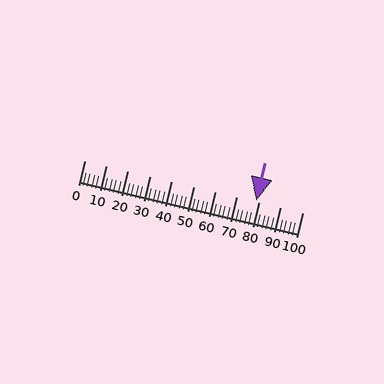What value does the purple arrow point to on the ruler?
The purple arrow points to approximately 79.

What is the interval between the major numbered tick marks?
The major tick marks are spaced 10 units apart.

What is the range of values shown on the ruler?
The ruler shows values from 0 to 100.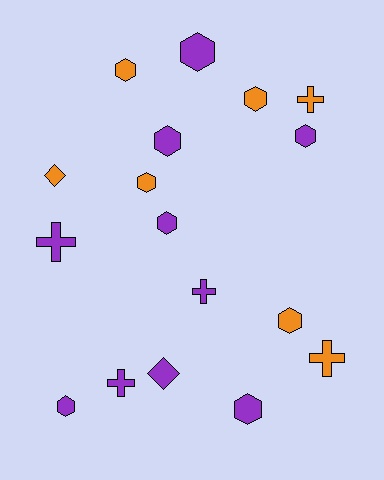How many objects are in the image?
There are 17 objects.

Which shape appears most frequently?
Hexagon, with 10 objects.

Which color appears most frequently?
Purple, with 10 objects.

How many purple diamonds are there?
There is 1 purple diamond.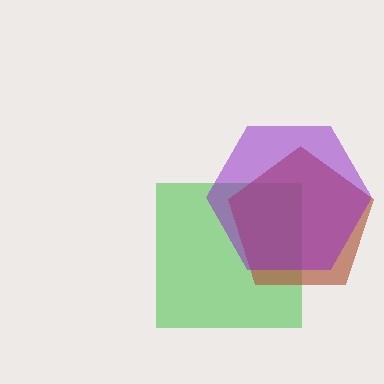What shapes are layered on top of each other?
The layered shapes are: a green square, a brown pentagon, a purple hexagon.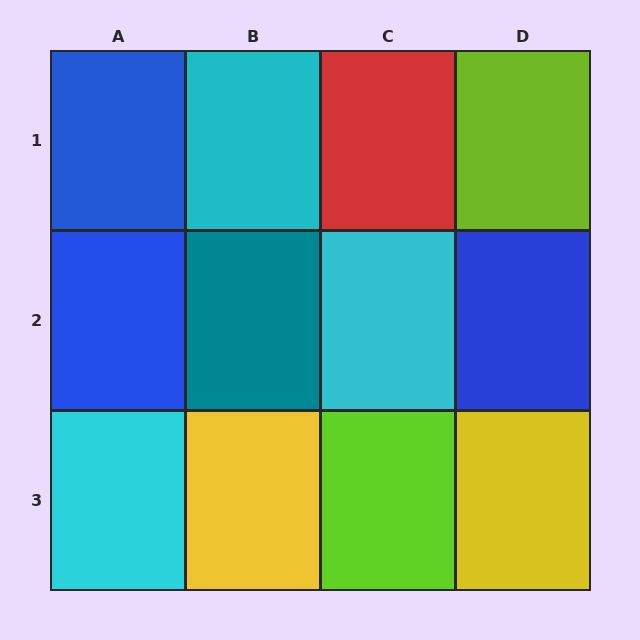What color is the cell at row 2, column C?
Cyan.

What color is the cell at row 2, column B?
Teal.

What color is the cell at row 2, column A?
Blue.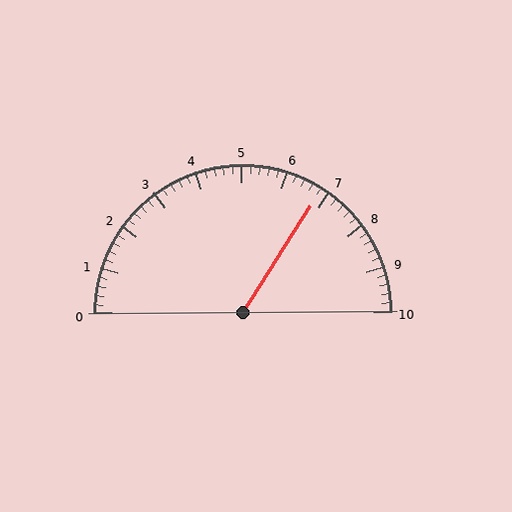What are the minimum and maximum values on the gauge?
The gauge ranges from 0 to 10.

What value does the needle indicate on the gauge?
The needle indicates approximately 6.8.